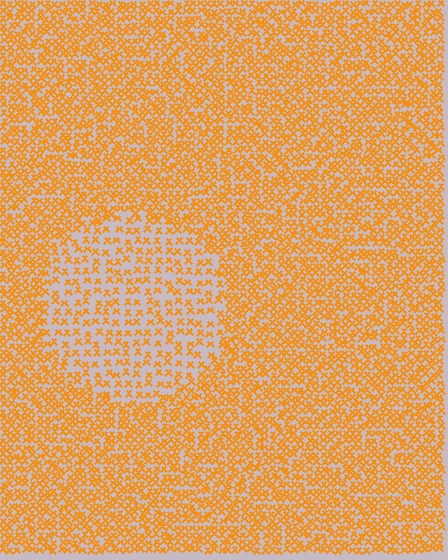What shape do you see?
I see a circle.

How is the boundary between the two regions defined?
The boundary is defined by a change in element density (approximately 2.0x ratio). All elements are the same color, size, and shape.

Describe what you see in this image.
The image contains small orange elements arranged at two different densities. A circle-shaped region is visible where the elements are less densely packed than the surrounding area.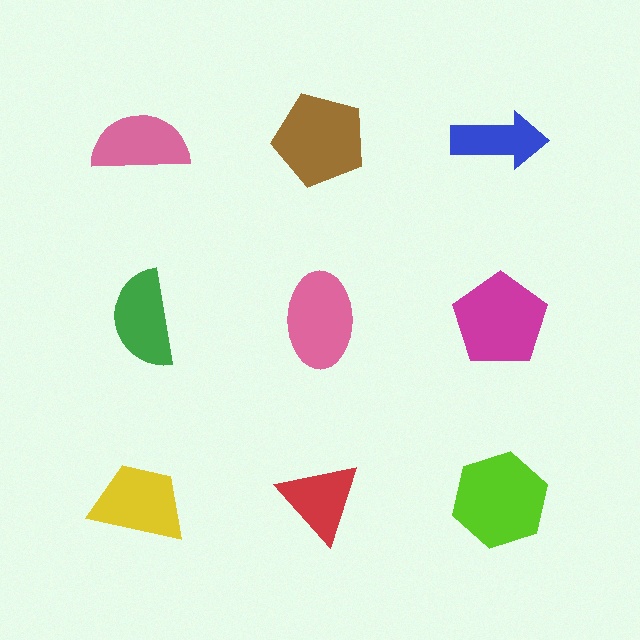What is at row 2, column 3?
A magenta pentagon.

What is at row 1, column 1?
A pink semicircle.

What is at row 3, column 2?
A red triangle.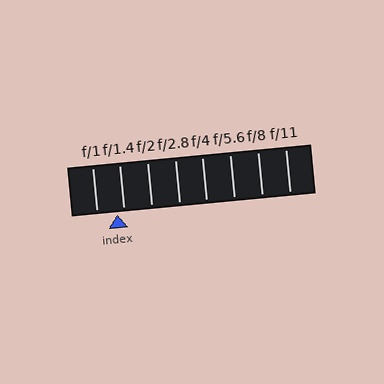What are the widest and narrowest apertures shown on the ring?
The widest aperture shown is f/1 and the narrowest is f/11.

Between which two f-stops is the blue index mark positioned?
The index mark is between f/1 and f/1.4.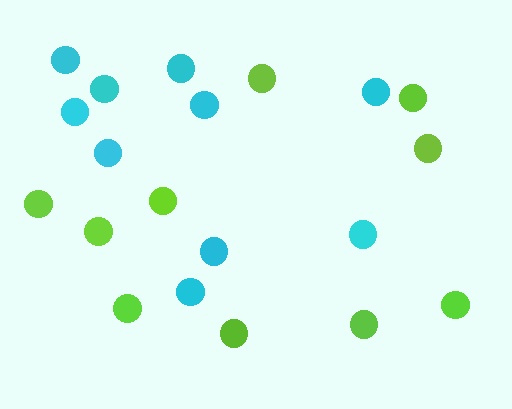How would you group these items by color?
There are 2 groups: one group of cyan circles (10) and one group of lime circles (10).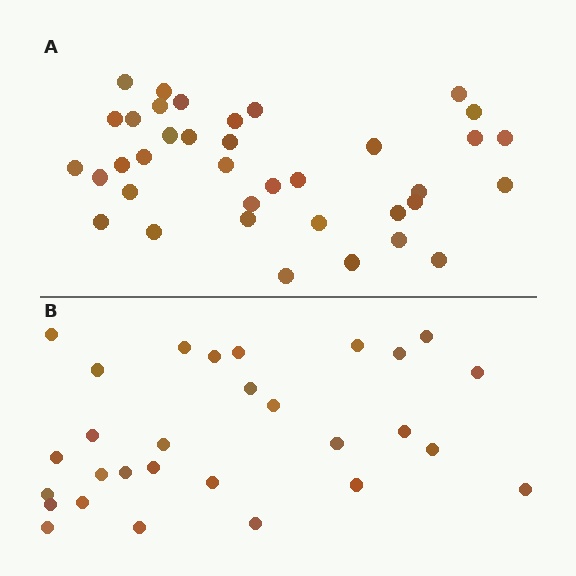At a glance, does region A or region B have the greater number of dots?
Region A (the top region) has more dots.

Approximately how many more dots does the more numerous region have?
Region A has roughly 8 or so more dots than region B.